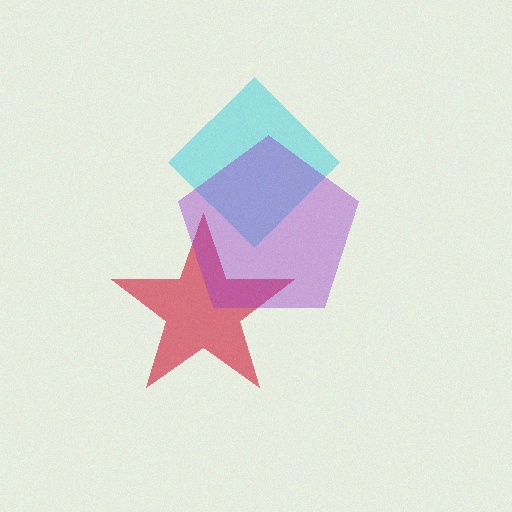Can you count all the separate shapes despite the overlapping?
Yes, there are 3 separate shapes.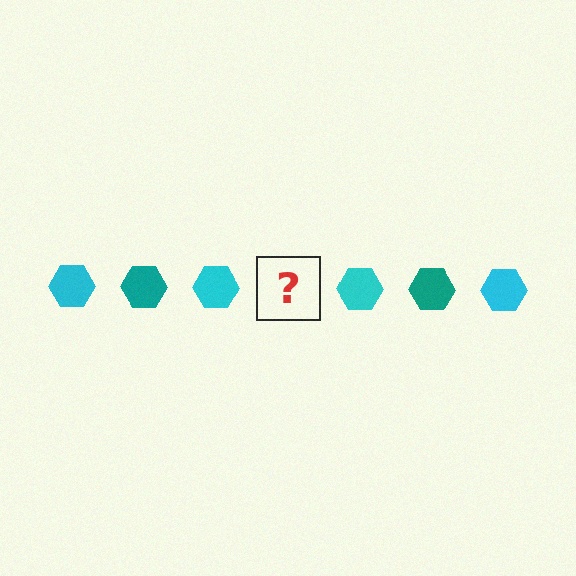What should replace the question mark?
The question mark should be replaced with a teal hexagon.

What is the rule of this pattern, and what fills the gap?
The rule is that the pattern cycles through cyan, teal hexagons. The gap should be filled with a teal hexagon.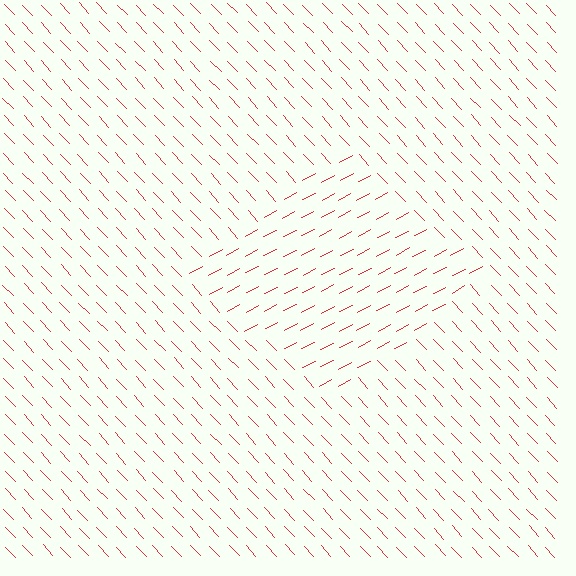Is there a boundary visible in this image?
Yes, there is a texture boundary formed by a change in line orientation.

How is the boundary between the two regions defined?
The boundary is defined purely by a change in line orientation (approximately 75 degrees difference). All lines are the same color and thickness.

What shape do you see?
I see a diamond.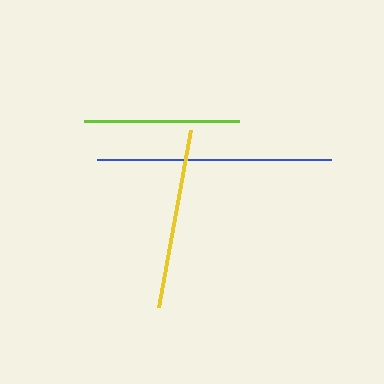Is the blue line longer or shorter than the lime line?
The blue line is longer than the lime line.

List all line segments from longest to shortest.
From longest to shortest: blue, yellow, lime.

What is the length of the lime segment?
The lime segment is approximately 155 pixels long.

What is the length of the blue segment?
The blue segment is approximately 233 pixels long.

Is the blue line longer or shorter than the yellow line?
The blue line is longer than the yellow line.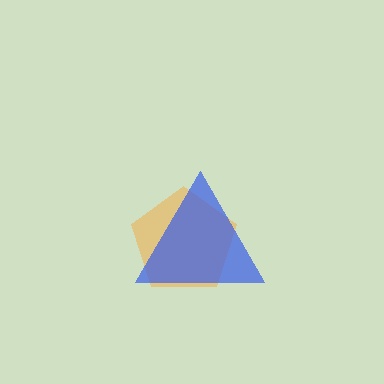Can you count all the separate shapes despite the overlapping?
Yes, there are 2 separate shapes.